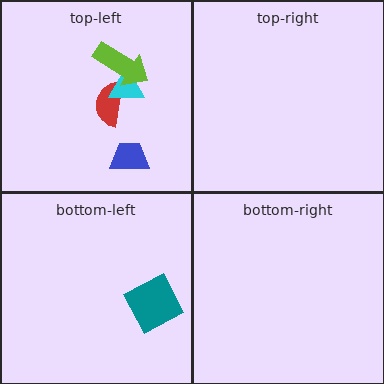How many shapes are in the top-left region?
4.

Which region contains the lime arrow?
The top-left region.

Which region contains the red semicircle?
The top-left region.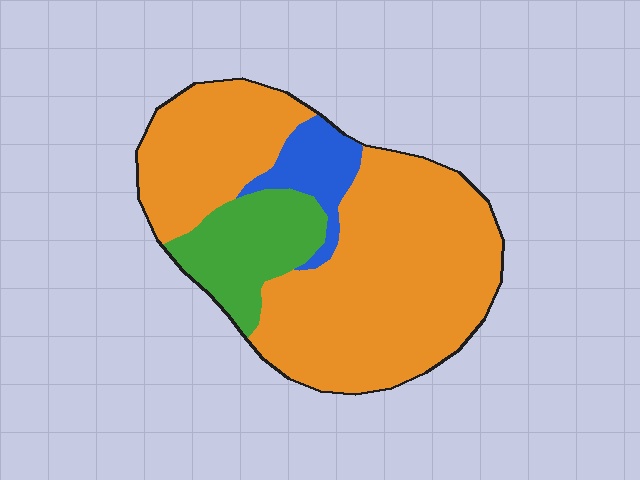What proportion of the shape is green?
Green takes up about one sixth (1/6) of the shape.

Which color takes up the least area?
Blue, at roughly 10%.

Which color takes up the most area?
Orange, at roughly 75%.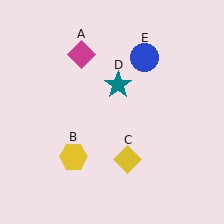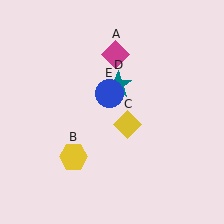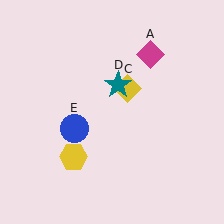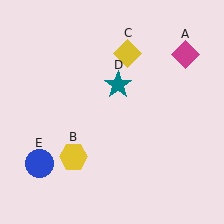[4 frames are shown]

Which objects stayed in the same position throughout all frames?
Yellow hexagon (object B) and teal star (object D) remained stationary.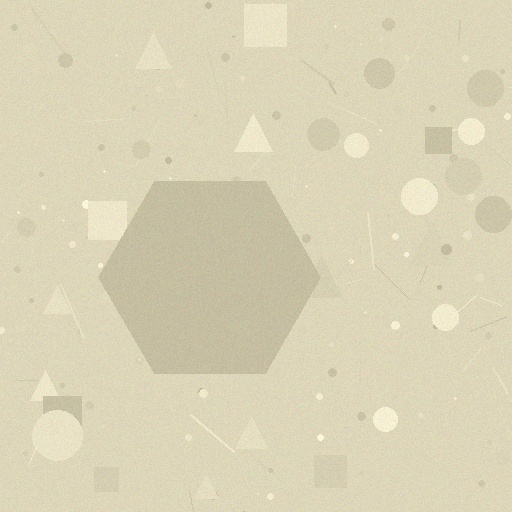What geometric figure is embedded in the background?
A hexagon is embedded in the background.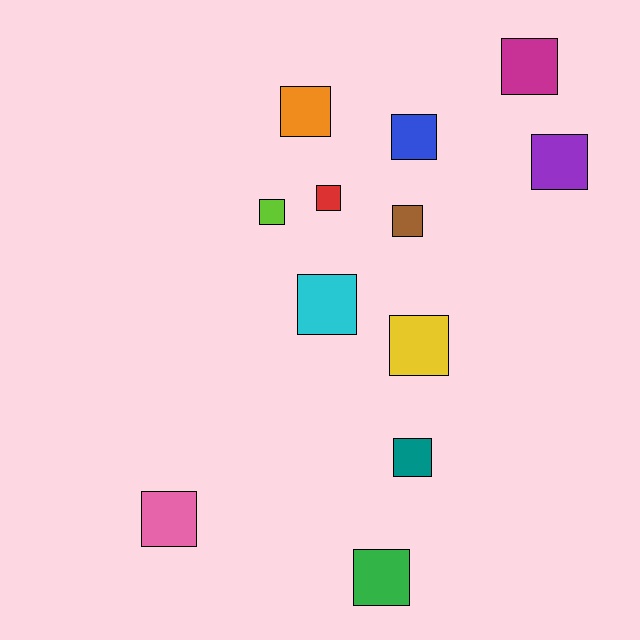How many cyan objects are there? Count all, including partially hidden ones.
There is 1 cyan object.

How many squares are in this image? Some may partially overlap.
There are 12 squares.